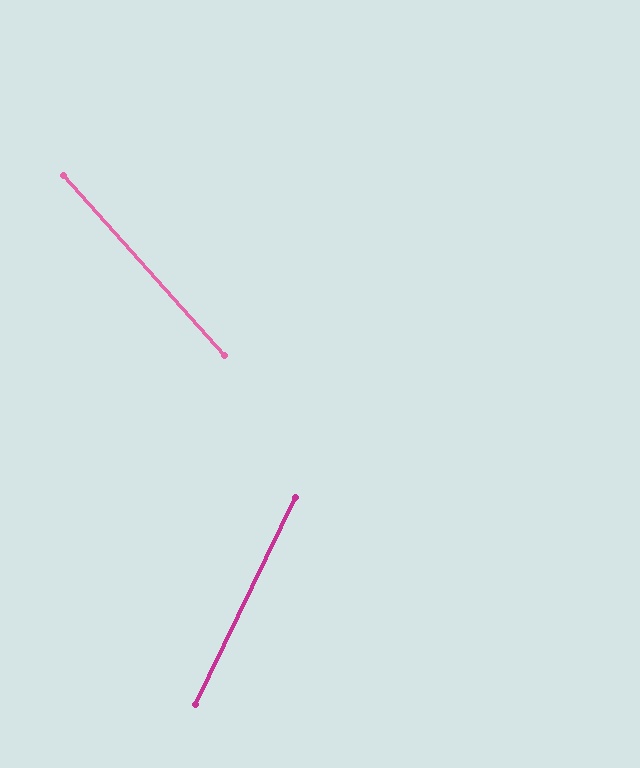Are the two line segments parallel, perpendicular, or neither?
Neither parallel nor perpendicular — they differ by about 68°.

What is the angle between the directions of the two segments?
Approximately 68 degrees.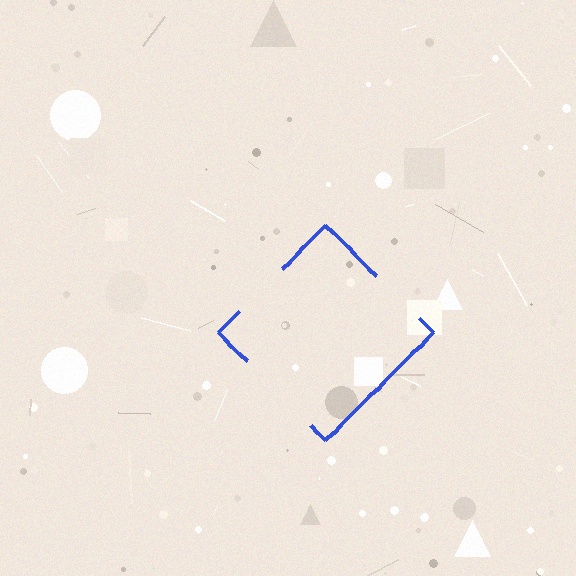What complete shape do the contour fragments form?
The contour fragments form a diamond.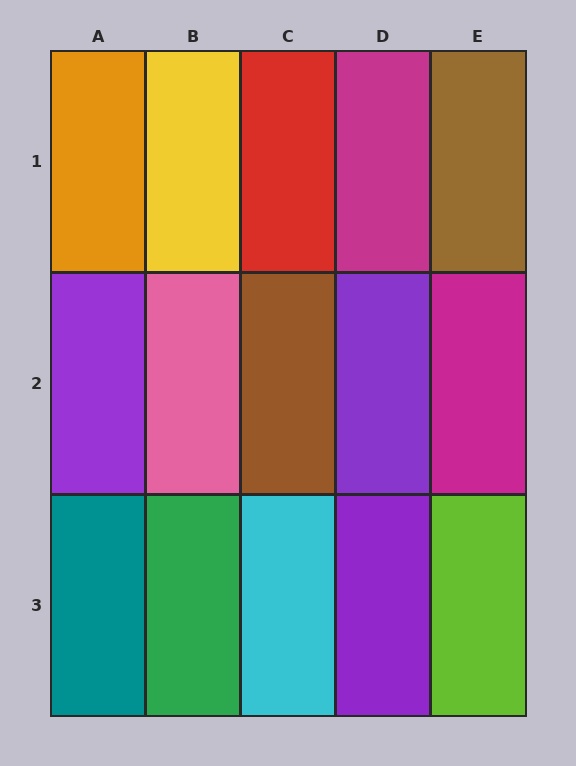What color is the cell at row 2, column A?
Purple.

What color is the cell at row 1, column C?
Red.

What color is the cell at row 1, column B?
Yellow.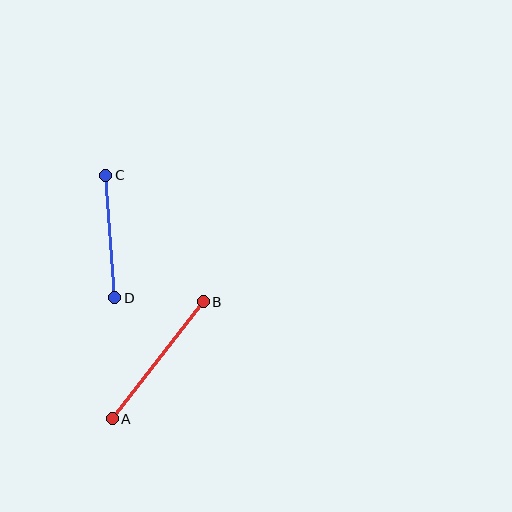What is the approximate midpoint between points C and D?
The midpoint is at approximately (110, 236) pixels.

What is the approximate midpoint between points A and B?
The midpoint is at approximately (158, 360) pixels.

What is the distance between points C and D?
The distance is approximately 123 pixels.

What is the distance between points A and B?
The distance is approximately 148 pixels.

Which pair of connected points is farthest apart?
Points A and B are farthest apart.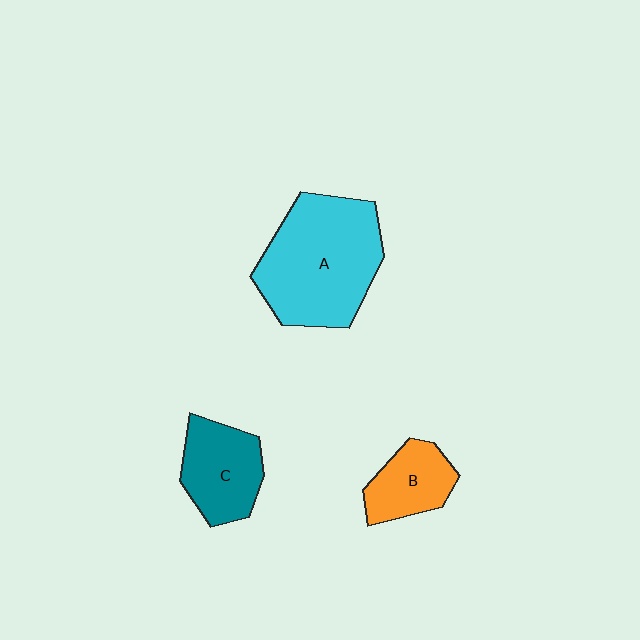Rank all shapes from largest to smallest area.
From largest to smallest: A (cyan), C (teal), B (orange).